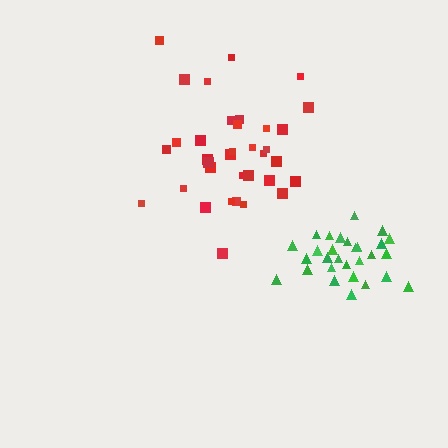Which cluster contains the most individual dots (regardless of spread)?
Red (35).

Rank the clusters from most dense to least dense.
green, red.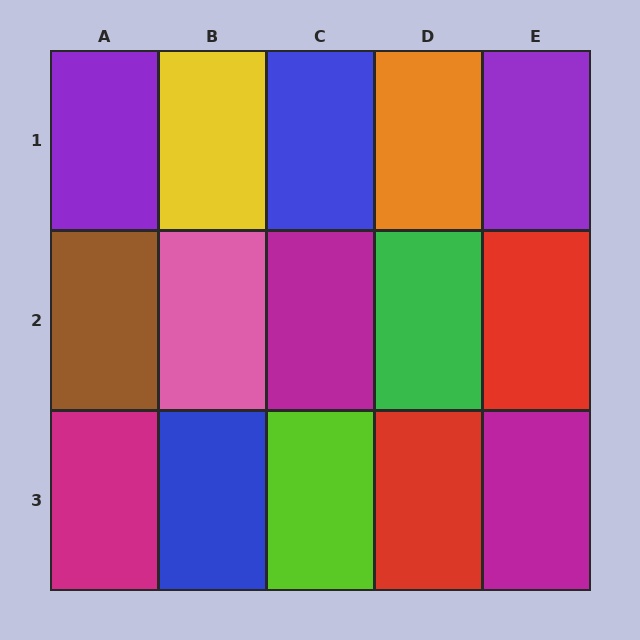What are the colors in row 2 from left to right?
Brown, pink, magenta, green, red.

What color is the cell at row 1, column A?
Purple.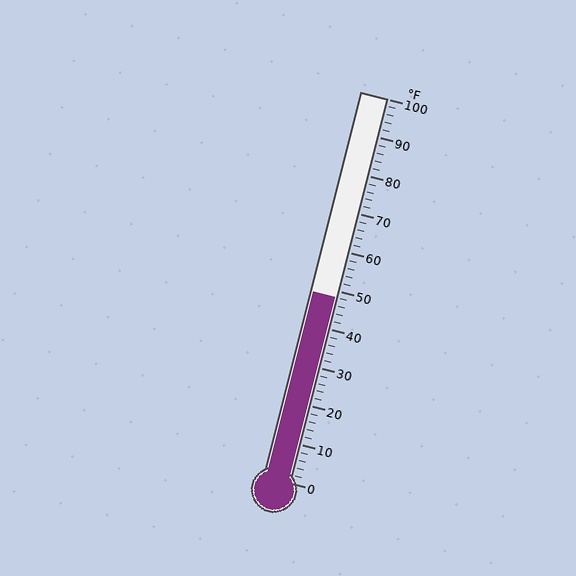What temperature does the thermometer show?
The thermometer shows approximately 48°F.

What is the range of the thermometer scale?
The thermometer scale ranges from 0°F to 100°F.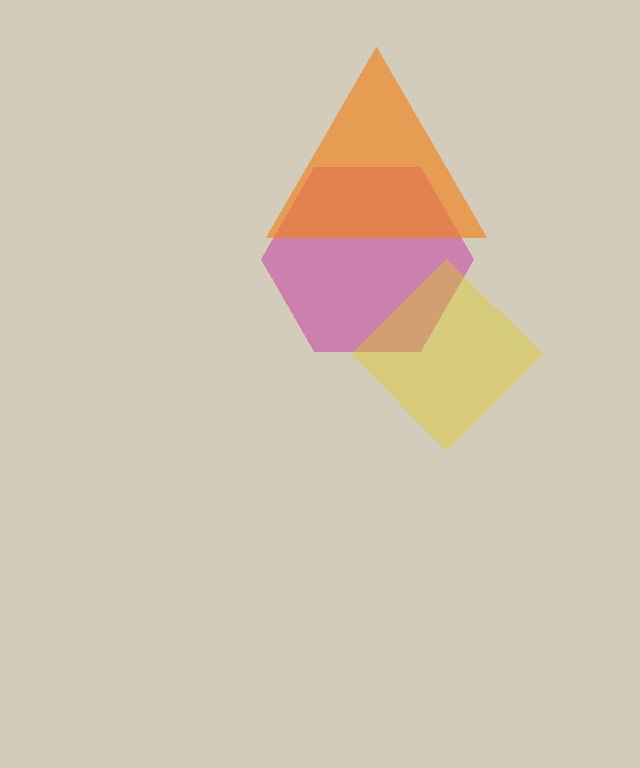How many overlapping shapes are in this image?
There are 3 overlapping shapes in the image.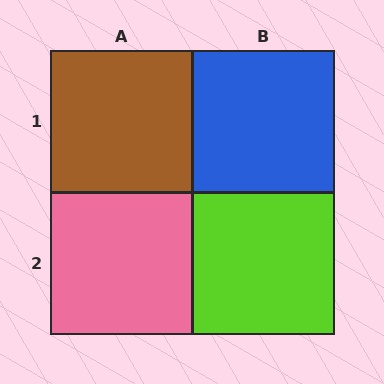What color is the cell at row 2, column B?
Lime.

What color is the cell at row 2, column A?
Pink.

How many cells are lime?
1 cell is lime.